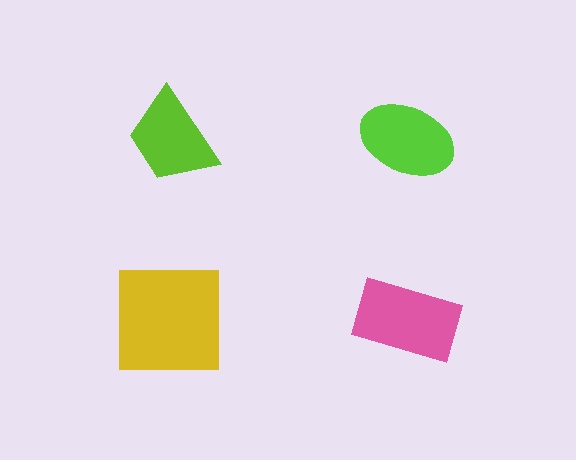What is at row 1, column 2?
A lime ellipse.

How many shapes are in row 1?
2 shapes.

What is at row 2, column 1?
A yellow square.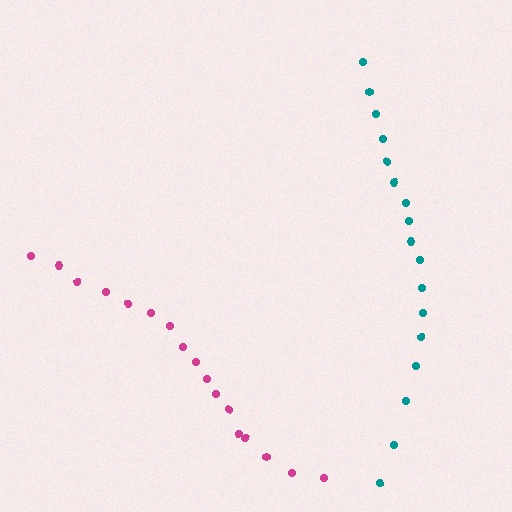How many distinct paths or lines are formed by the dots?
There are 2 distinct paths.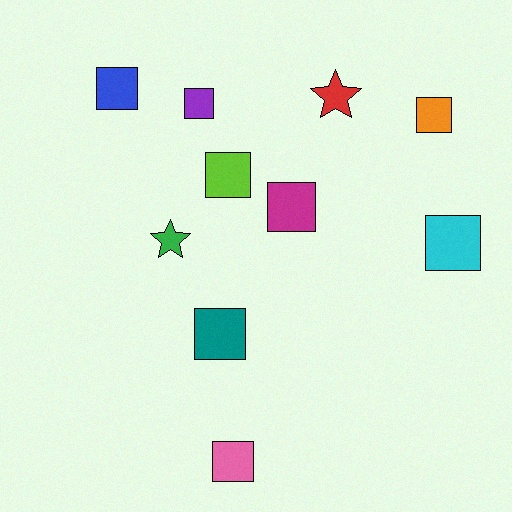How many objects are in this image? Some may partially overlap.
There are 10 objects.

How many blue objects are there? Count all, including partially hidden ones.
There is 1 blue object.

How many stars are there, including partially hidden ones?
There are 2 stars.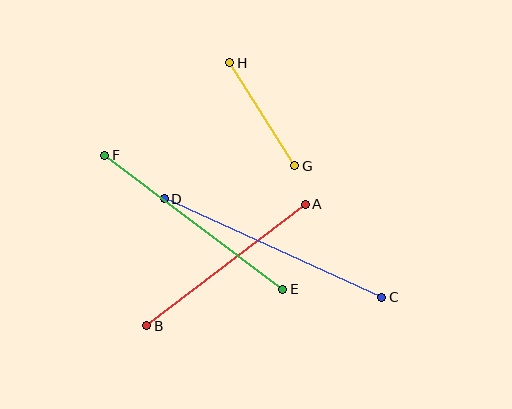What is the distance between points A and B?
The distance is approximately 200 pixels.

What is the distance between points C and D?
The distance is approximately 239 pixels.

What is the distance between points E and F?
The distance is approximately 223 pixels.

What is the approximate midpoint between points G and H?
The midpoint is at approximately (262, 114) pixels.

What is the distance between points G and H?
The distance is approximately 122 pixels.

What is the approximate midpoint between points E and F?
The midpoint is at approximately (194, 222) pixels.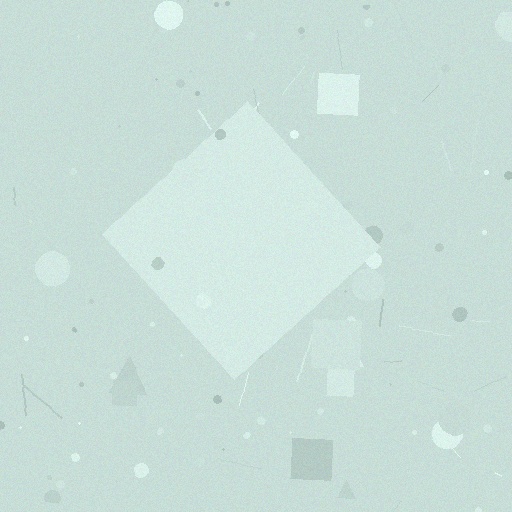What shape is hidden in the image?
A diamond is hidden in the image.